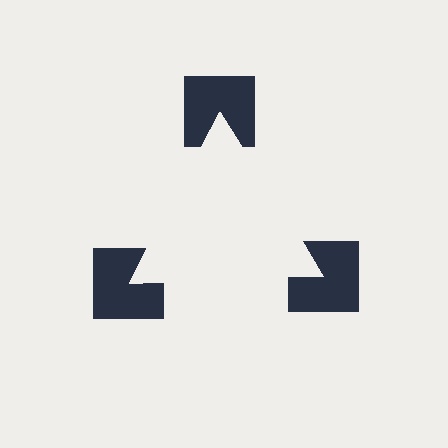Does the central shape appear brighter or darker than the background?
It typically appears slightly brighter than the background, even though no actual brightness change is drawn.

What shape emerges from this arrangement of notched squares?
An illusory triangle — its edges are inferred from the aligned wedge cuts in the notched squares, not physically drawn.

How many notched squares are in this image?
There are 3 — one at each vertex of the illusory triangle.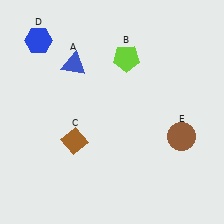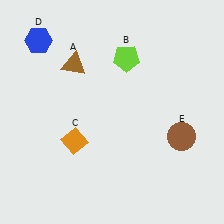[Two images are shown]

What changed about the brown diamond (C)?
In Image 1, C is brown. In Image 2, it changed to orange.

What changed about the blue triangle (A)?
In Image 1, A is blue. In Image 2, it changed to brown.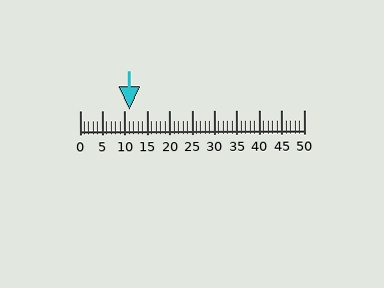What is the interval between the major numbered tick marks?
The major tick marks are spaced 5 units apart.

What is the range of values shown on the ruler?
The ruler shows values from 0 to 50.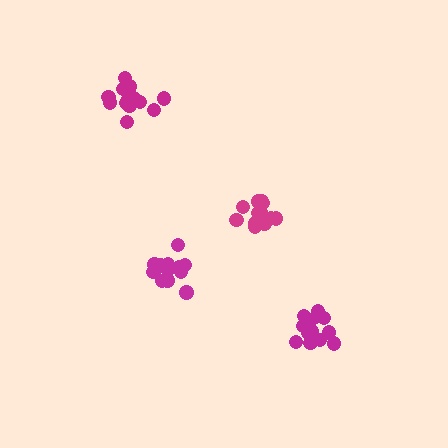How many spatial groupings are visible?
There are 4 spatial groupings.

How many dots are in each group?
Group 1: 15 dots, Group 2: 14 dots, Group 3: 12 dots, Group 4: 13 dots (54 total).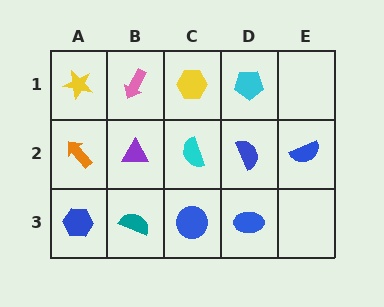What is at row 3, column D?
A blue ellipse.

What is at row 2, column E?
A blue semicircle.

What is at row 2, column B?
A purple triangle.